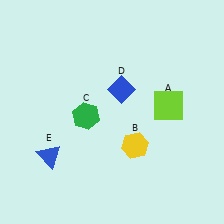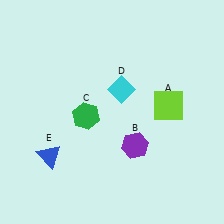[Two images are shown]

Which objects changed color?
B changed from yellow to purple. D changed from blue to cyan.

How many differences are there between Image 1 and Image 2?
There are 2 differences between the two images.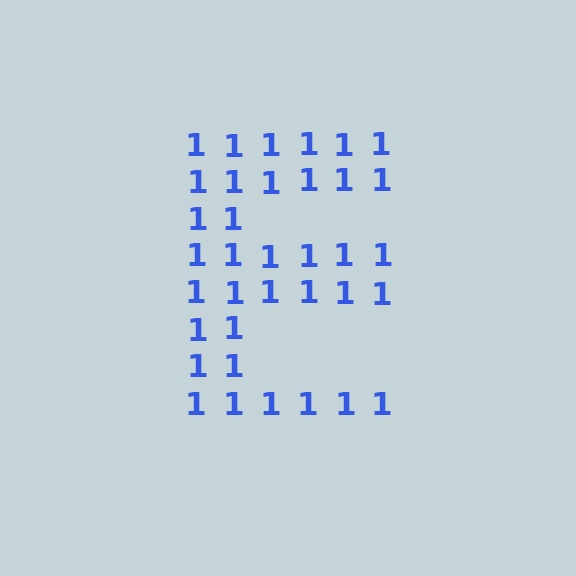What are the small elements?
The small elements are digit 1's.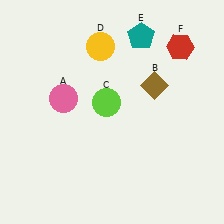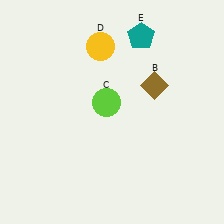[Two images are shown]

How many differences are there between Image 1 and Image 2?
There are 2 differences between the two images.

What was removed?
The pink circle (A), the red hexagon (F) were removed in Image 2.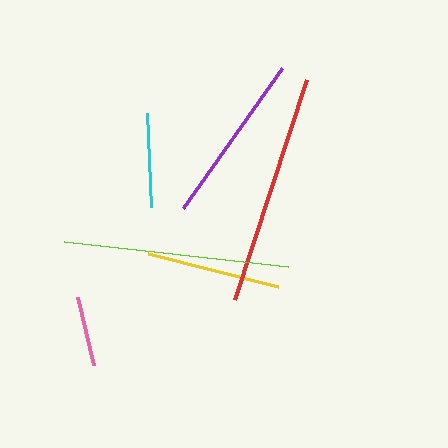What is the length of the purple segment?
The purple segment is approximately 172 pixels long.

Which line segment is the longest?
The red line is the longest at approximately 232 pixels.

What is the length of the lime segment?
The lime segment is approximately 225 pixels long.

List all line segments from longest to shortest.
From longest to shortest: red, lime, purple, yellow, cyan, pink.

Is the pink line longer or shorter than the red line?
The red line is longer than the pink line.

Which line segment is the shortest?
The pink line is the shortest at approximately 70 pixels.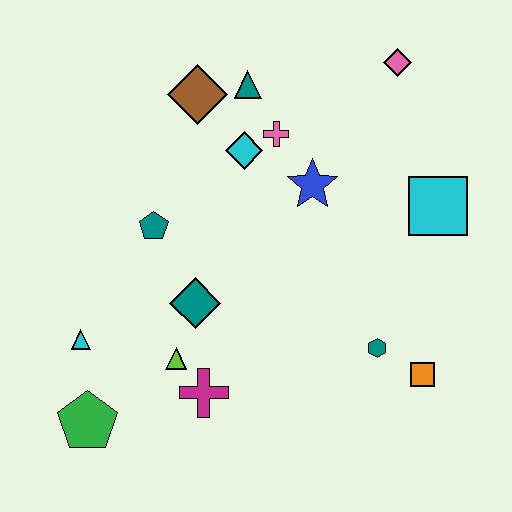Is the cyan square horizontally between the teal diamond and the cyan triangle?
No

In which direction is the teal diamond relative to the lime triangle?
The teal diamond is above the lime triangle.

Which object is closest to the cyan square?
The blue star is closest to the cyan square.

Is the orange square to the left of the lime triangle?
No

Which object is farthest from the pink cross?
The green pentagon is farthest from the pink cross.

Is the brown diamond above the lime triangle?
Yes